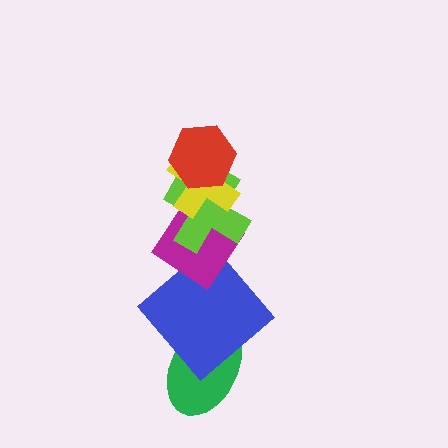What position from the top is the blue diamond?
The blue diamond is 5th from the top.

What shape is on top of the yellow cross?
The red hexagon is on top of the yellow cross.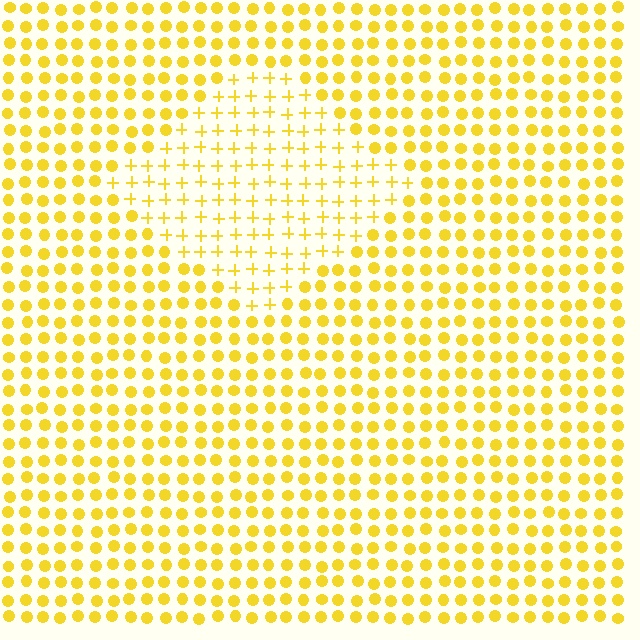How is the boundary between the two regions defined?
The boundary is defined by a change in element shape: plus signs inside vs. circles outside. All elements share the same color and spacing.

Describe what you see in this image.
The image is filled with small yellow elements arranged in a uniform grid. A diamond-shaped region contains plus signs, while the surrounding area contains circles. The boundary is defined purely by the change in element shape.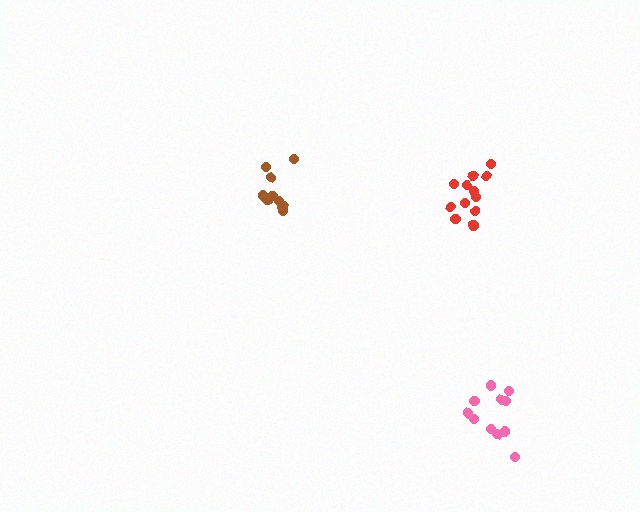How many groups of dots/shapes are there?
There are 3 groups.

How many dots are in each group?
Group 1: 9 dots, Group 2: 11 dots, Group 3: 12 dots (32 total).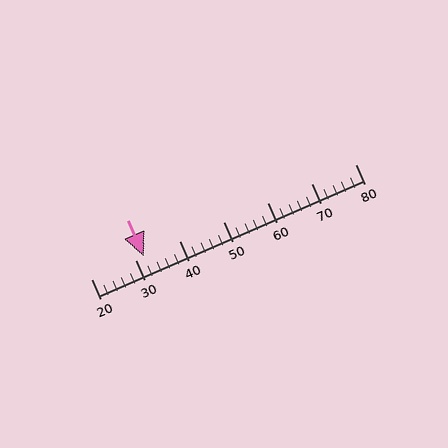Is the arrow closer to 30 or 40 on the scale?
The arrow is closer to 30.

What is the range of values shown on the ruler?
The ruler shows values from 20 to 80.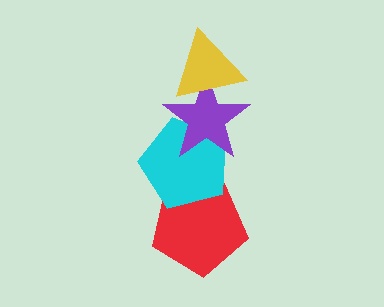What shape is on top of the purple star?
The yellow triangle is on top of the purple star.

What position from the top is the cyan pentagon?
The cyan pentagon is 3rd from the top.